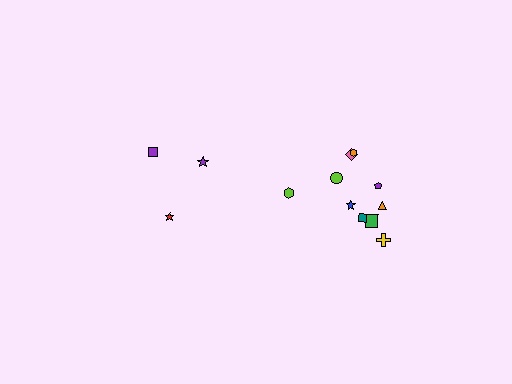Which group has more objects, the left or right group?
The right group.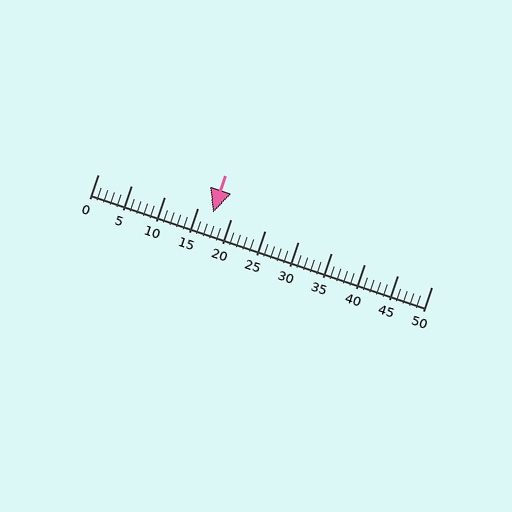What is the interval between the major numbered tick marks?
The major tick marks are spaced 5 units apart.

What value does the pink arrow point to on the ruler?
The pink arrow points to approximately 17.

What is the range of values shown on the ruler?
The ruler shows values from 0 to 50.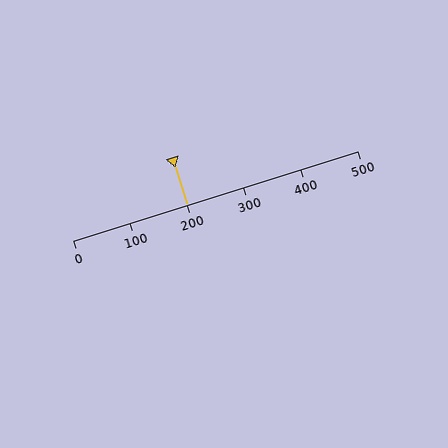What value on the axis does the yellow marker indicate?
The marker indicates approximately 200.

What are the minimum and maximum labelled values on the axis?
The axis runs from 0 to 500.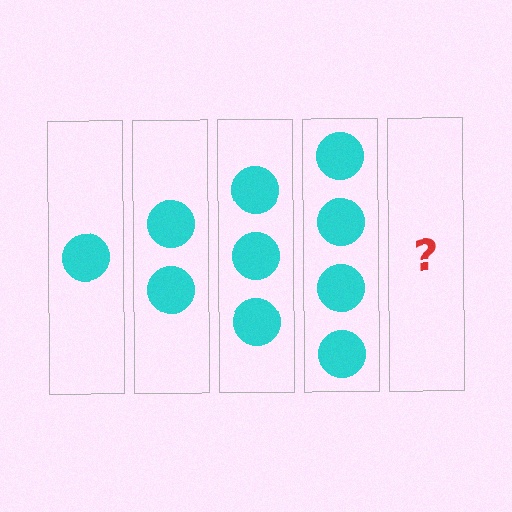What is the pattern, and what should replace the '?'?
The pattern is that each step adds one more circle. The '?' should be 5 circles.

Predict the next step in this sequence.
The next step is 5 circles.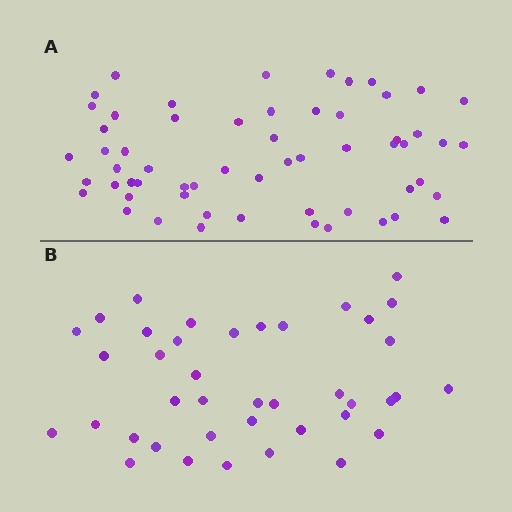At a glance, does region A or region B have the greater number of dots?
Region A (the top region) has more dots.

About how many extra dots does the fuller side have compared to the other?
Region A has approximately 20 more dots than region B.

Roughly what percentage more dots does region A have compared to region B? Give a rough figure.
About 50% more.